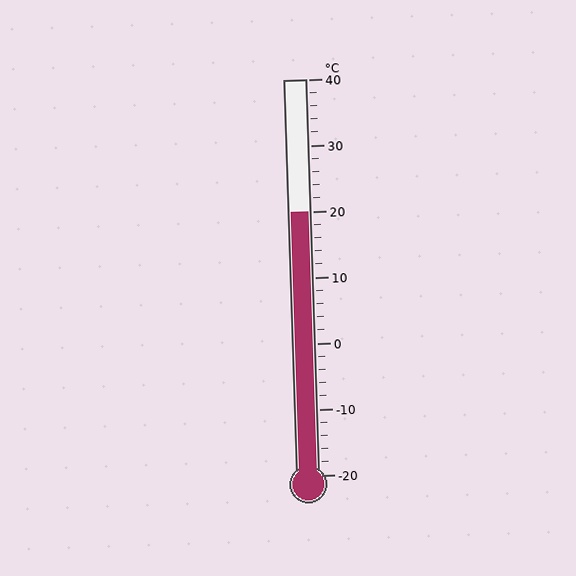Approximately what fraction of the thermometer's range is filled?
The thermometer is filled to approximately 65% of its range.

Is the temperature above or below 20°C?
The temperature is at 20°C.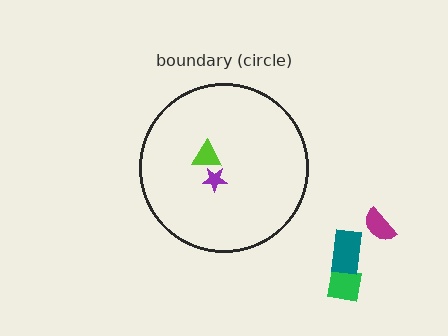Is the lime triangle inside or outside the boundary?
Inside.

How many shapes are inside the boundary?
2 inside, 3 outside.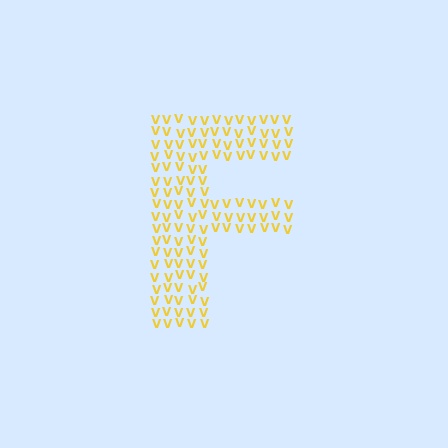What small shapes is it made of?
It is made of small letter V's.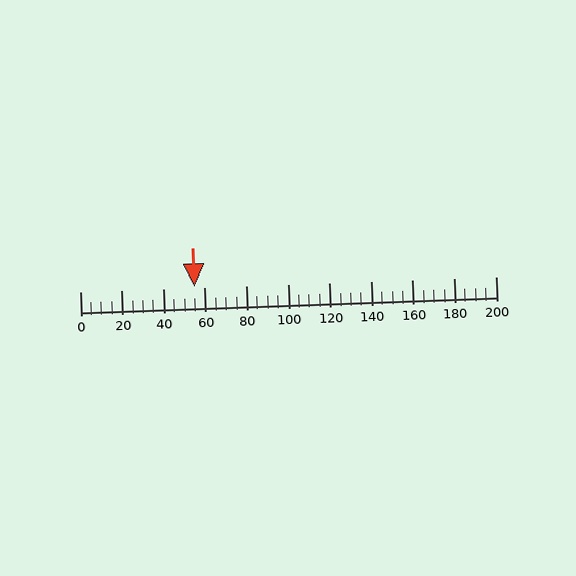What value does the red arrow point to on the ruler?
The red arrow points to approximately 55.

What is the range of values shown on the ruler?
The ruler shows values from 0 to 200.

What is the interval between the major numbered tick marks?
The major tick marks are spaced 20 units apart.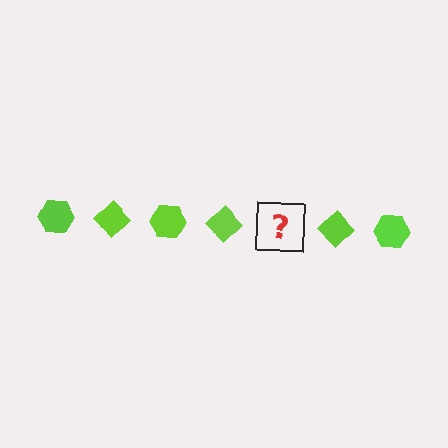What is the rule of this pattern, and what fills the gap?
The rule is that the pattern cycles through hexagon, diamond shapes in lime. The gap should be filled with a lime hexagon.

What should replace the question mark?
The question mark should be replaced with a lime hexagon.